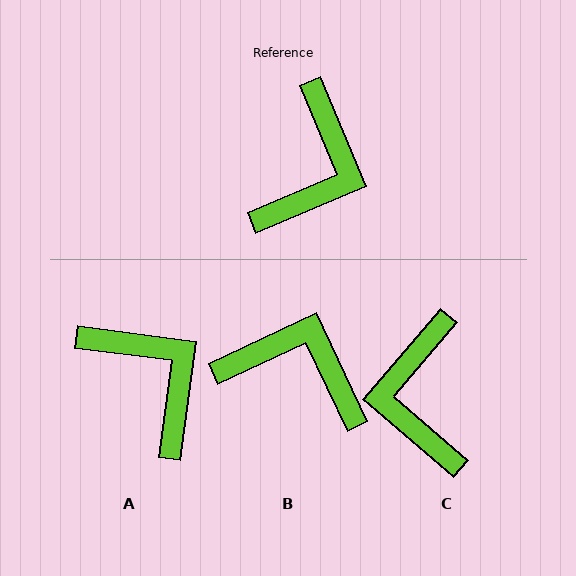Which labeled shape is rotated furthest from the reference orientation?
C, about 153 degrees away.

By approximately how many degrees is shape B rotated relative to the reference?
Approximately 92 degrees counter-clockwise.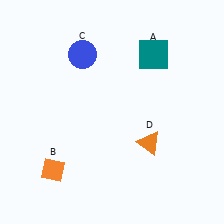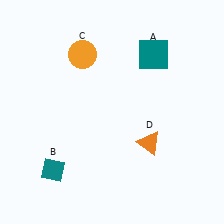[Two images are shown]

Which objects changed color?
B changed from orange to teal. C changed from blue to orange.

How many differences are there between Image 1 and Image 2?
There are 2 differences between the two images.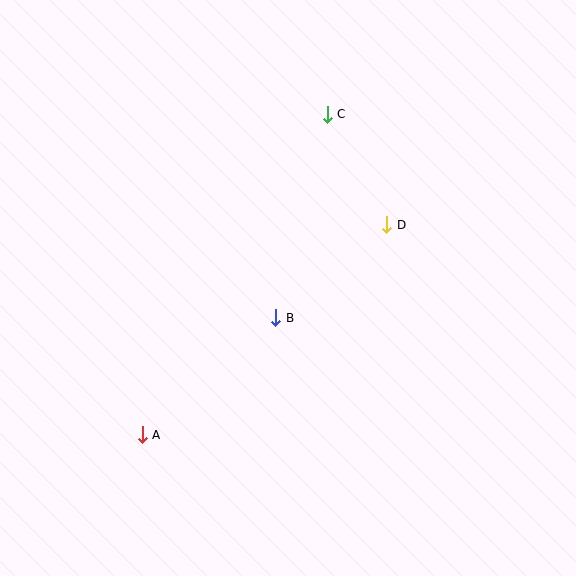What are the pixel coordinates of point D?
Point D is at (387, 225).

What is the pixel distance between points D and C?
The distance between D and C is 125 pixels.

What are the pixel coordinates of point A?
Point A is at (142, 435).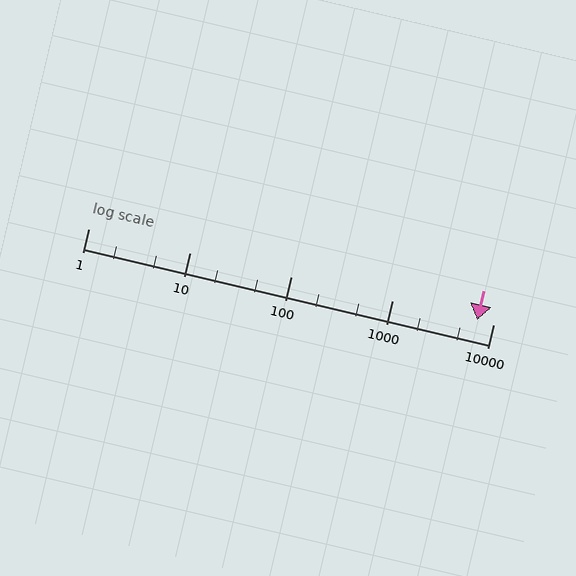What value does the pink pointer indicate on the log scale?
The pointer indicates approximately 7000.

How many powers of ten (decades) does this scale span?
The scale spans 4 decades, from 1 to 10000.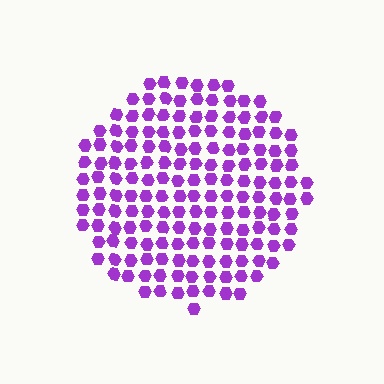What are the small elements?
The small elements are hexagons.